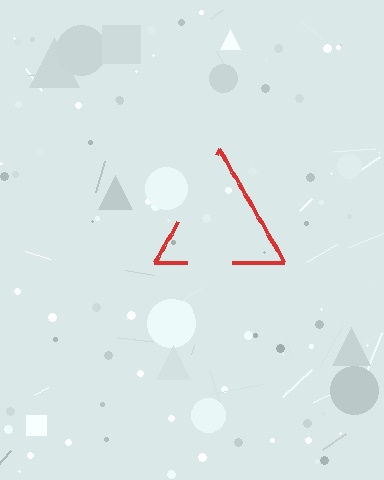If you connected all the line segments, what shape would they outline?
They would outline a triangle.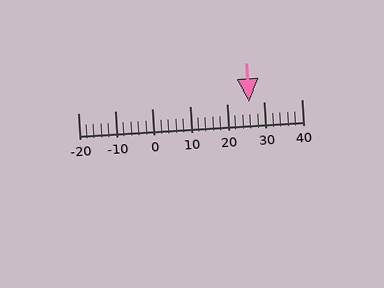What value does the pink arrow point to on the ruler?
The pink arrow points to approximately 26.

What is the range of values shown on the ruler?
The ruler shows values from -20 to 40.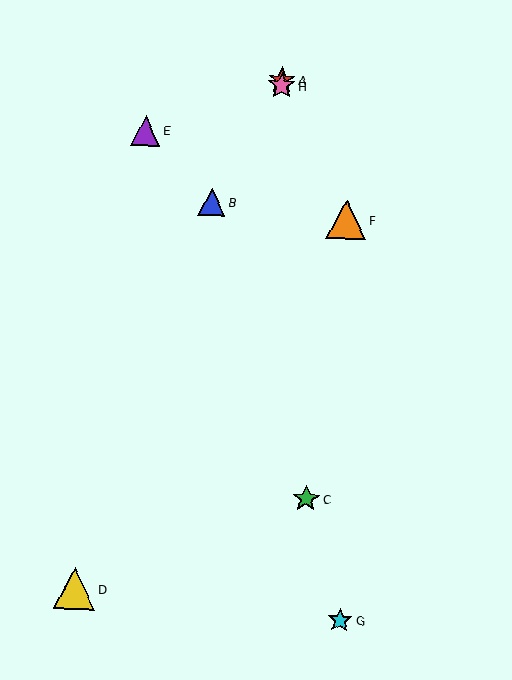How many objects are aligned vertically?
2 objects (A, H) are aligned vertically.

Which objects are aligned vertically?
Objects A, H are aligned vertically.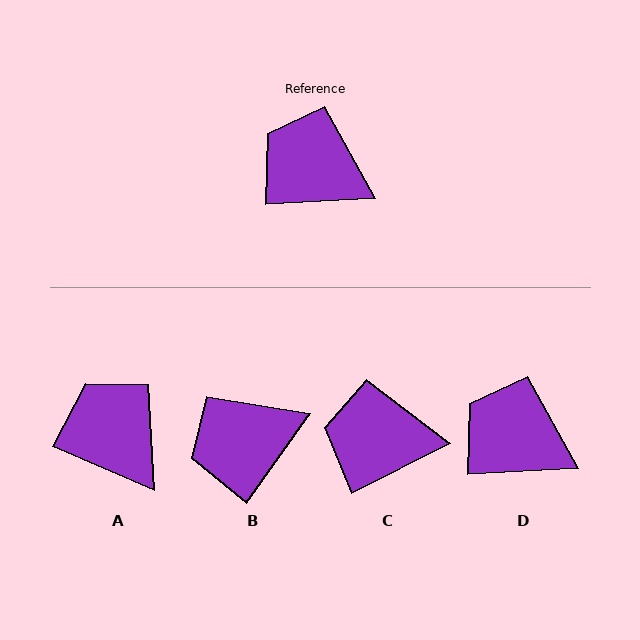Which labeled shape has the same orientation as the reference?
D.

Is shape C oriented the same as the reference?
No, it is off by about 24 degrees.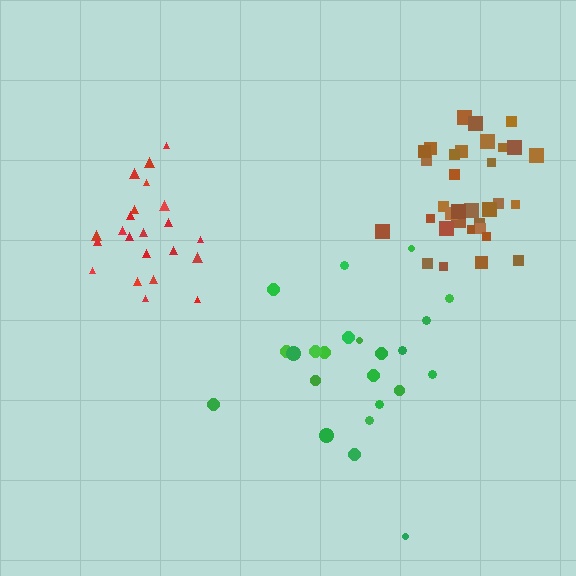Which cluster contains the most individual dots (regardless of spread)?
Brown (33).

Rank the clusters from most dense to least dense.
red, brown, green.